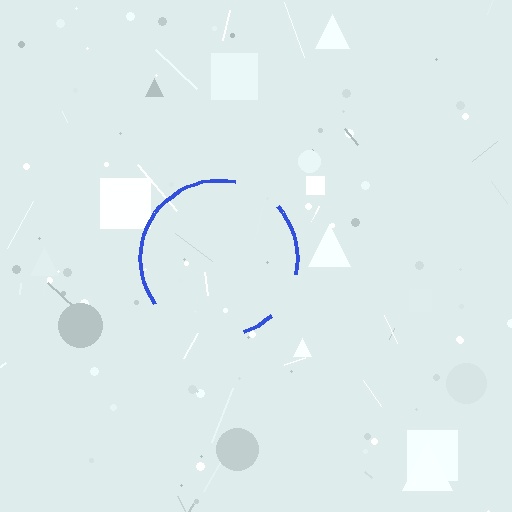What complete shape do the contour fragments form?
The contour fragments form a circle.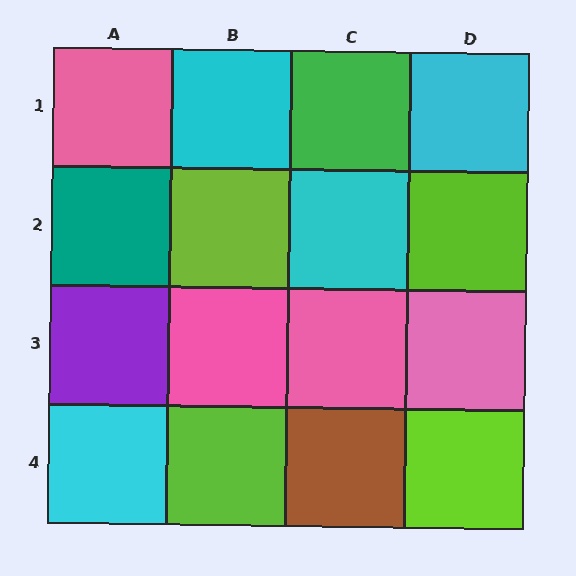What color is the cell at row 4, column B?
Lime.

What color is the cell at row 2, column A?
Teal.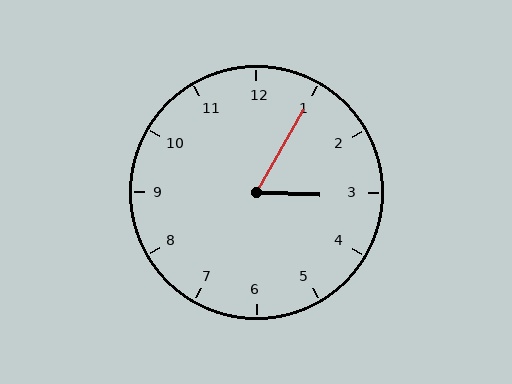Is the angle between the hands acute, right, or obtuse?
It is acute.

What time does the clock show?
3:05.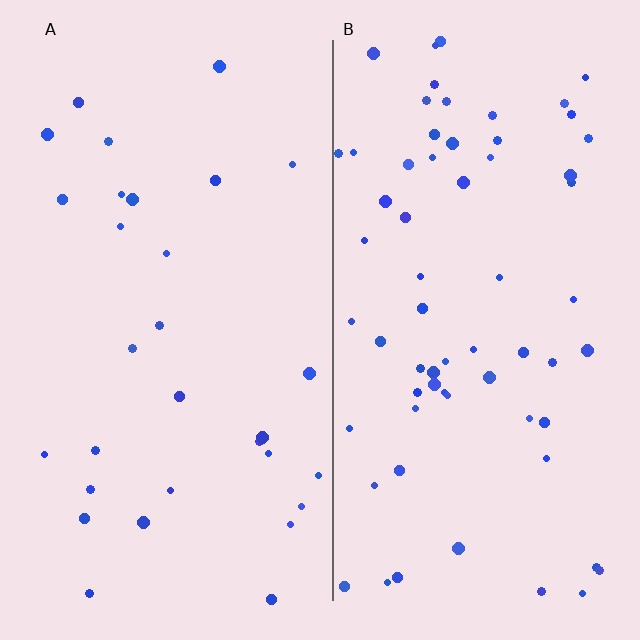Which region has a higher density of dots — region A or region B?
B (the right).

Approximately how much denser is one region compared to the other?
Approximately 2.2× — region B over region A.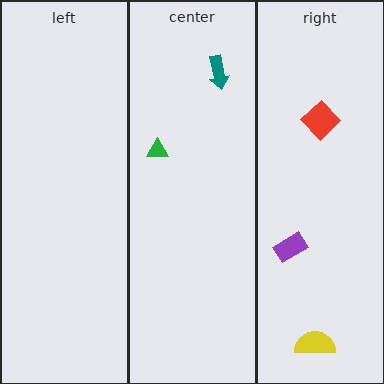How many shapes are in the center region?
2.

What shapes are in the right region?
The yellow semicircle, the red diamond, the purple rectangle.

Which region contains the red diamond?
The right region.